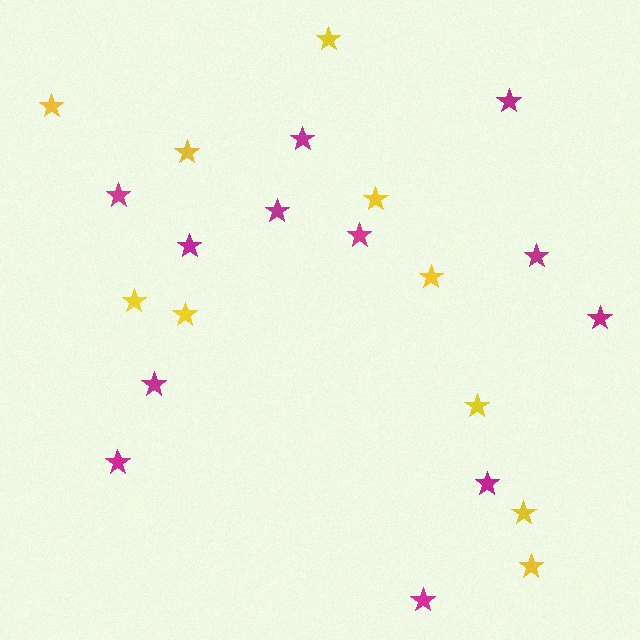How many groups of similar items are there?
There are 2 groups: one group of magenta stars (12) and one group of yellow stars (10).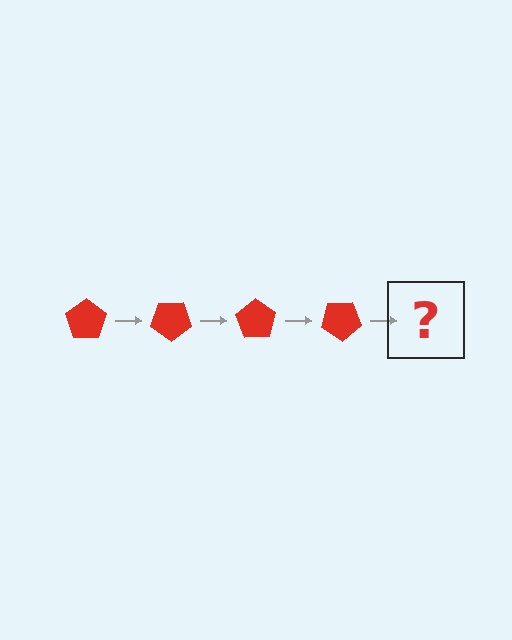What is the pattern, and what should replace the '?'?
The pattern is that the pentagon rotates 35 degrees each step. The '?' should be a red pentagon rotated 140 degrees.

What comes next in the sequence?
The next element should be a red pentagon rotated 140 degrees.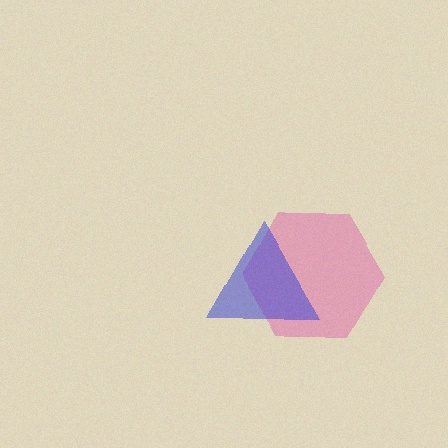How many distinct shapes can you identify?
There are 2 distinct shapes: a pink hexagon, a blue triangle.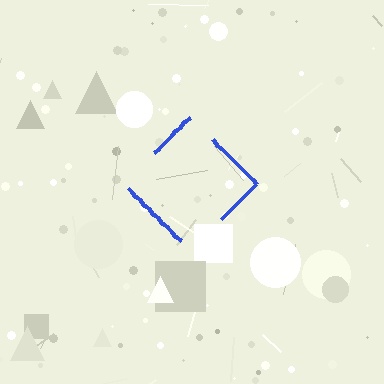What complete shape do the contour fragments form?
The contour fragments form a diamond.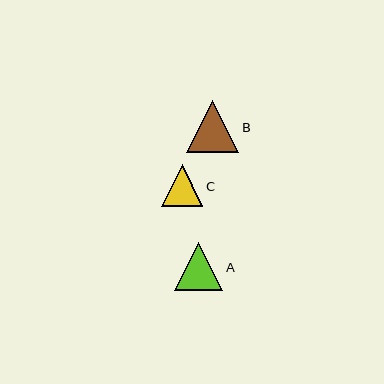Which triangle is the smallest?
Triangle C is the smallest with a size of approximately 42 pixels.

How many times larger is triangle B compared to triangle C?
Triangle B is approximately 1.2 times the size of triangle C.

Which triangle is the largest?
Triangle B is the largest with a size of approximately 52 pixels.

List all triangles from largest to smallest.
From largest to smallest: B, A, C.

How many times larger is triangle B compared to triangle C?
Triangle B is approximately 1.2 times the size of triangle C.